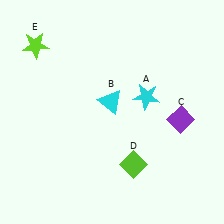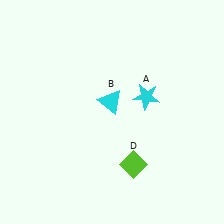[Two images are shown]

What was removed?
The purple diamond (C), the lime star (E) were removed in Image 2.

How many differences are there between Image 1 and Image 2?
There are 2 differences between the two images.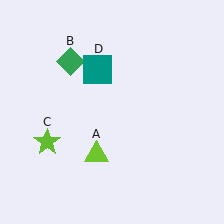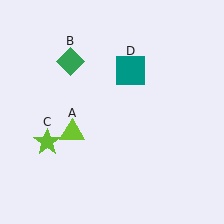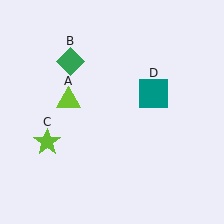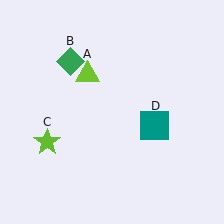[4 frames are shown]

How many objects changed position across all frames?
2 objects changed position: lime triangle (object A), teal square (object D).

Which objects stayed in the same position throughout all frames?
Green diamond (object B) and lime star (object C) remained stationary.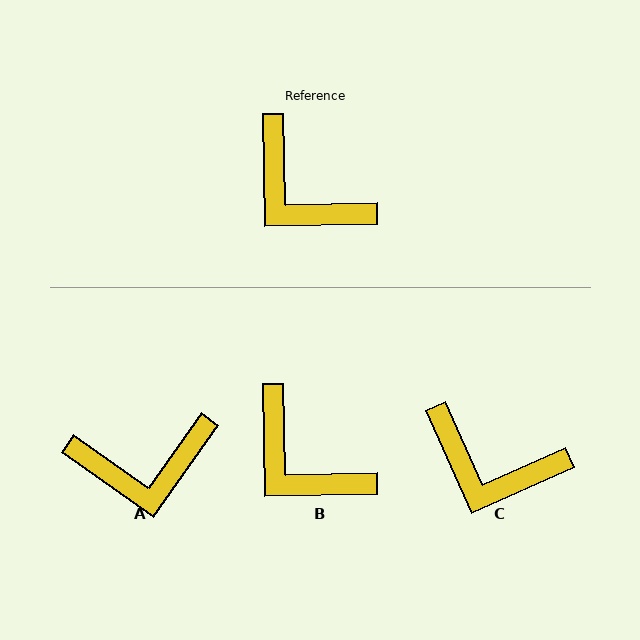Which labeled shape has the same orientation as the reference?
B.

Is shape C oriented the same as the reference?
No, it is off by about 23 degrees.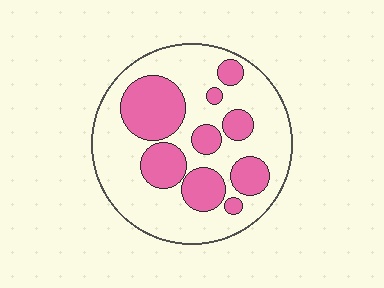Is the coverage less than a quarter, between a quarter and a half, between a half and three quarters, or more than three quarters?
Between a quarter and a half.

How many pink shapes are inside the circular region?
9.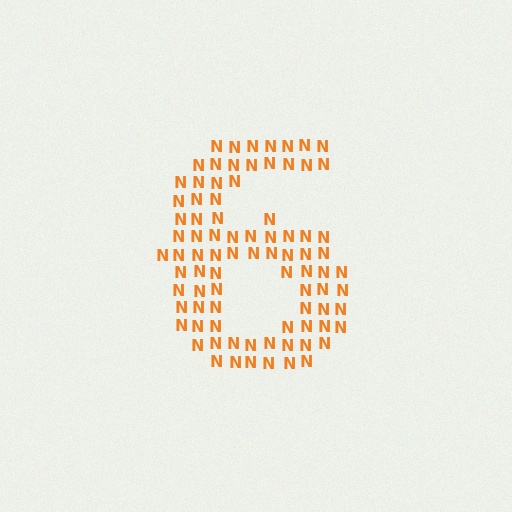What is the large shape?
The large shape is the digit 6.